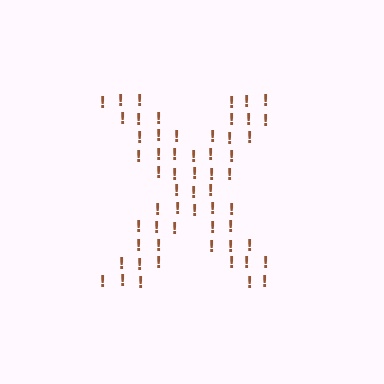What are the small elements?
The small elements are exclamation marks.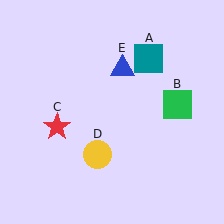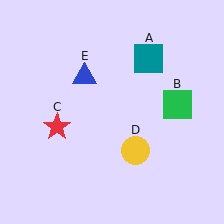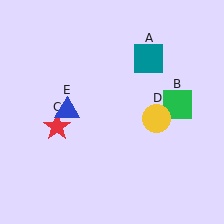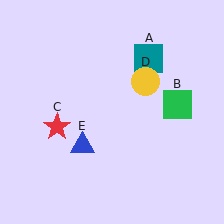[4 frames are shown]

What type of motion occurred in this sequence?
The yellow circle (object D), blue triangle (object E) rotated counterclockwise around the center of the scene.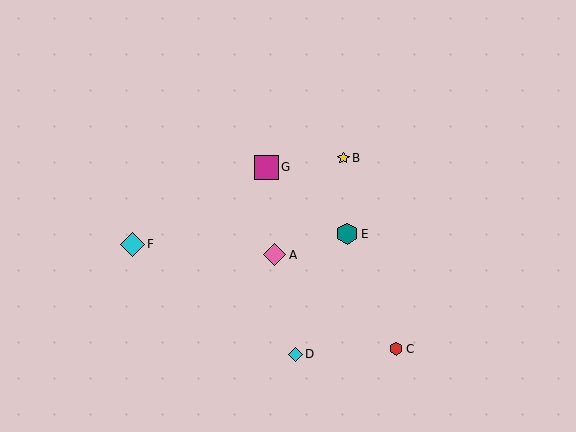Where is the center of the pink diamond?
The center of the pink diamond is at (275, 255).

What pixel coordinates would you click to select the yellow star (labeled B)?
Click at (343, 158) to select the yellow star B.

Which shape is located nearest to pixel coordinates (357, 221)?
The teal hexagon (labeled E) at (347, 234) is nearest to that location.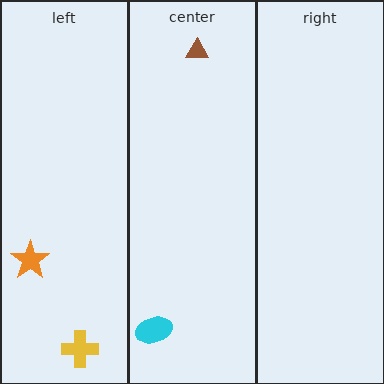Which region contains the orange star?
The left region.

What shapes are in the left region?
The orange star, the yellow cross.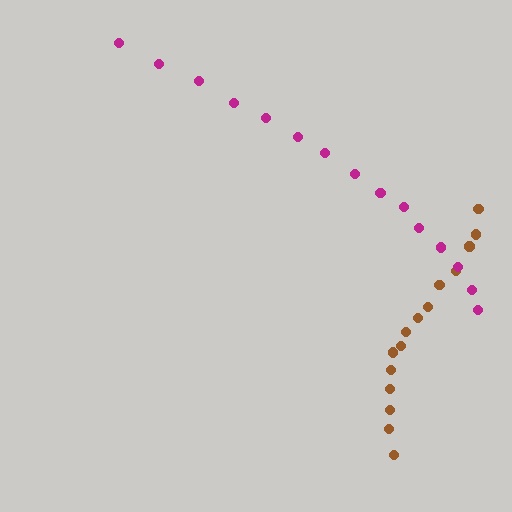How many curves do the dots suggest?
There are 2 distinct paths.